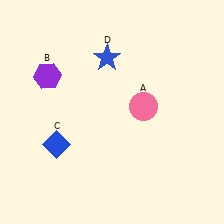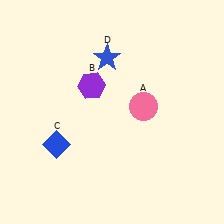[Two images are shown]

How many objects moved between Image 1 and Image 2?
1 object moved between the two images.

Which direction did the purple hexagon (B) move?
The purple hexagon (B) moved right.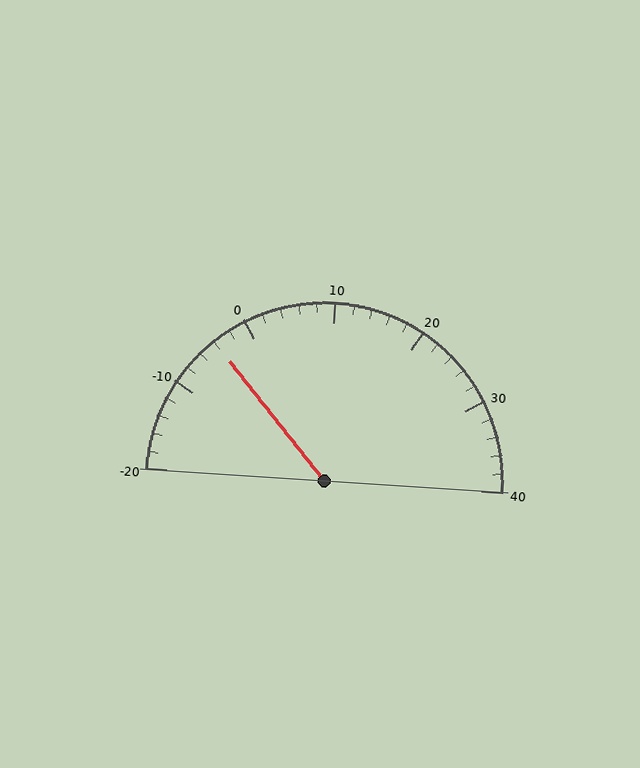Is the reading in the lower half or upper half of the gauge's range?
The reading is in the lower half of the range (-20 to 40).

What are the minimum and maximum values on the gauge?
The gauge ranges from -20 to 40.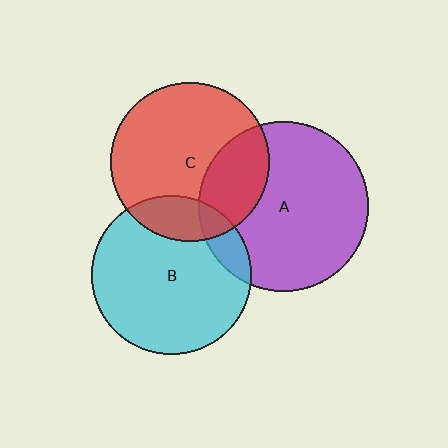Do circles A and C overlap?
Yes.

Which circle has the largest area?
Circle A (purple).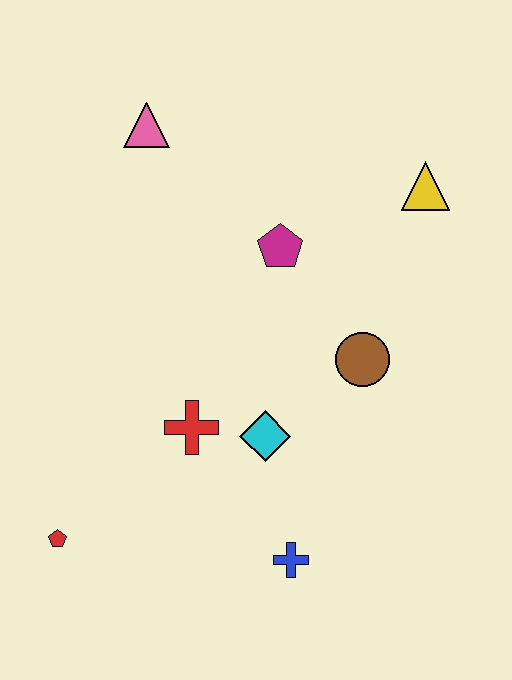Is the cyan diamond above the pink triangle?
No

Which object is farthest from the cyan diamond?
The pink triangle is farthest from the cyan diamond.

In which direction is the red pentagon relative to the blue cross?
The red pentagon is to the left of the blue cross.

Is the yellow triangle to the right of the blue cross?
Yes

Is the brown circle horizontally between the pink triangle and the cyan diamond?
No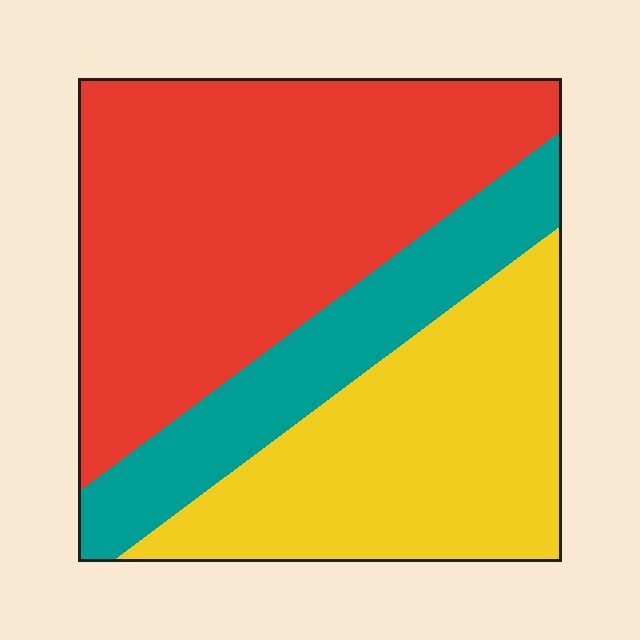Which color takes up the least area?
Teal, at roughly 20%.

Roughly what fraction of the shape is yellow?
Yellow takes up about one third (1/3) of the shape.